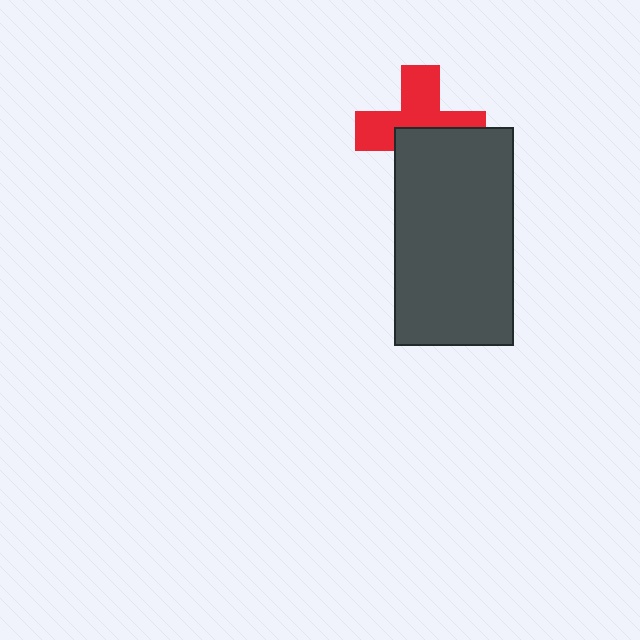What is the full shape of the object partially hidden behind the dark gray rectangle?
The partially hidden object is a red cross.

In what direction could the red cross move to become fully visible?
The red cross could move up. That would shift it out from behind the dark gray rectangle entirely.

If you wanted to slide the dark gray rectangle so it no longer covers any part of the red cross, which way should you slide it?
Slide it down — that is the most direct way to separate the two shapes.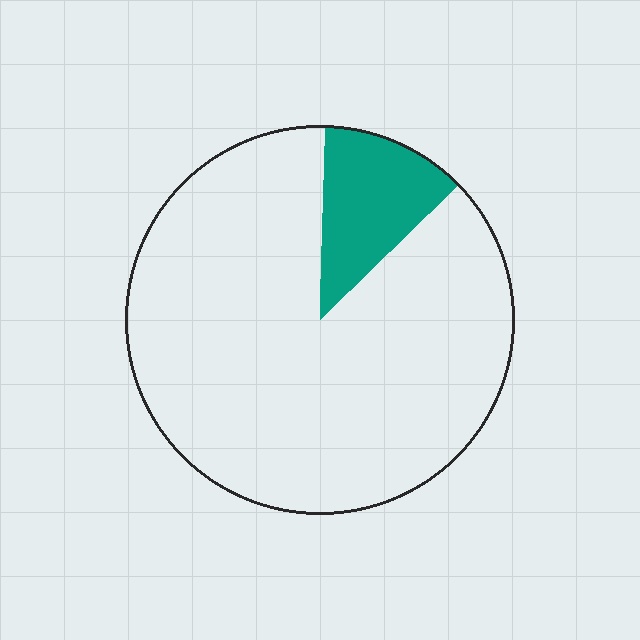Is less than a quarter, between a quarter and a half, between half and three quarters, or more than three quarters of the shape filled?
Less than a quarter.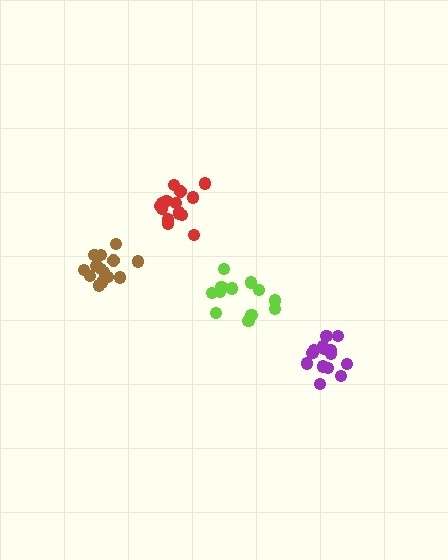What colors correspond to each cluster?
The clusters are colored: brown, red, purple, lime.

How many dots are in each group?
Group 1: 15 dots, Group 2: 15 dots, Group 3: 14 dots, Group 4: 13 dots (57 total).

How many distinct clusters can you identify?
There are 4 distinct clusters.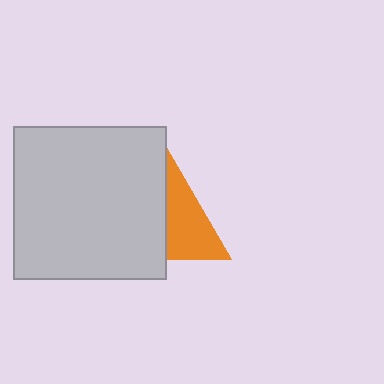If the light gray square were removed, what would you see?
You would see the complete orange triangle.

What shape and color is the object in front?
The object in front is a light gray square.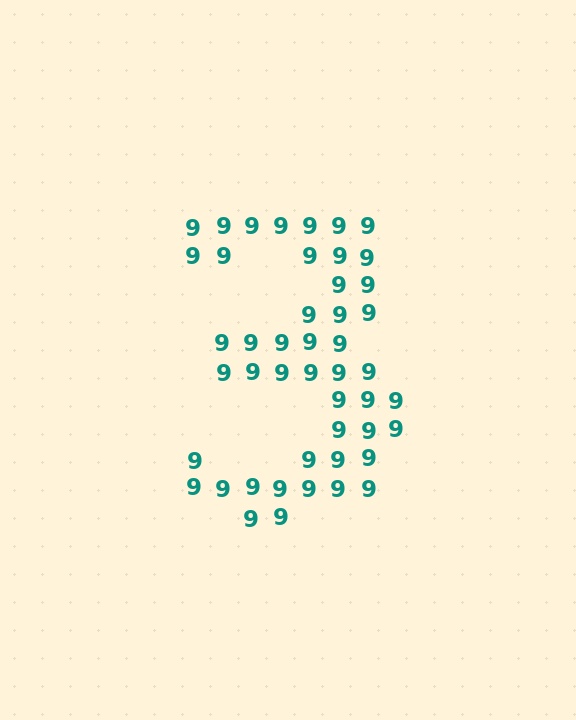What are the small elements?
The small elements are digit 9's.